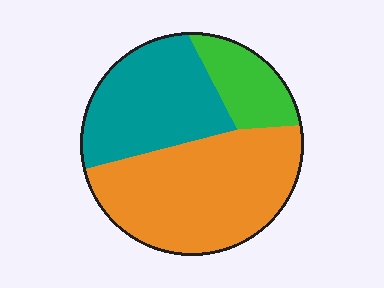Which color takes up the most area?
Orange, at roughly 50%.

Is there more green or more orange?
Orange.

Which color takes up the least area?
Green, at roughly 15%.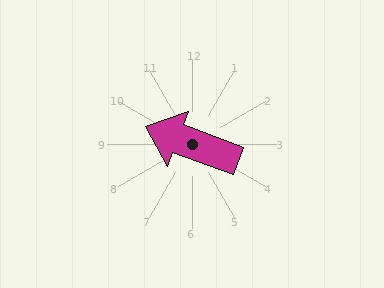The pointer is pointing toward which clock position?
Roughly 10 o'clock.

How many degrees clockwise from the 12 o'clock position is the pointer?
Approximately 290 degrees.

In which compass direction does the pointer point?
West.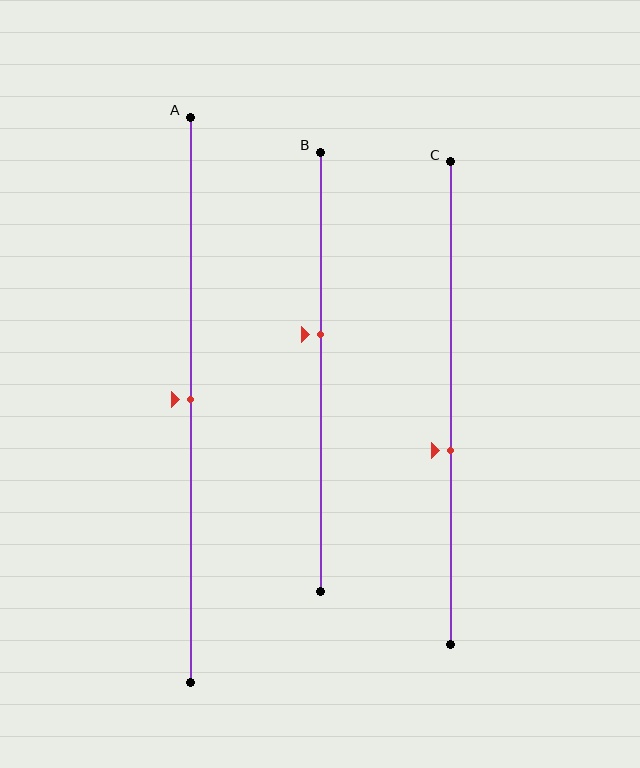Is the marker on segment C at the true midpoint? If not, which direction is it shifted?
No, the marker on segment C is shifted downward by about 10% of the segment length.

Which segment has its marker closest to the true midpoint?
Segment A has its marker closest to the true midpoint.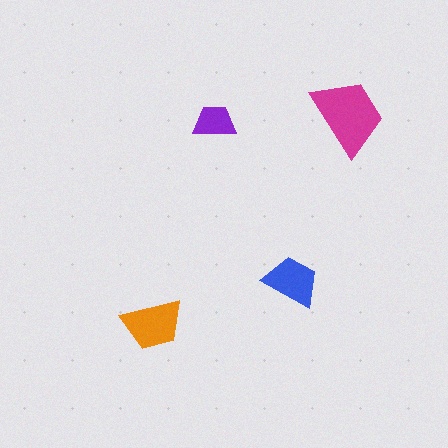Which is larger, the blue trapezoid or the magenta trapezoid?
The magenta one.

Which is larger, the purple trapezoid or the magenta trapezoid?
The magenta one.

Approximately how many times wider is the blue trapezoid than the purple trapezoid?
About 1.5 times wider.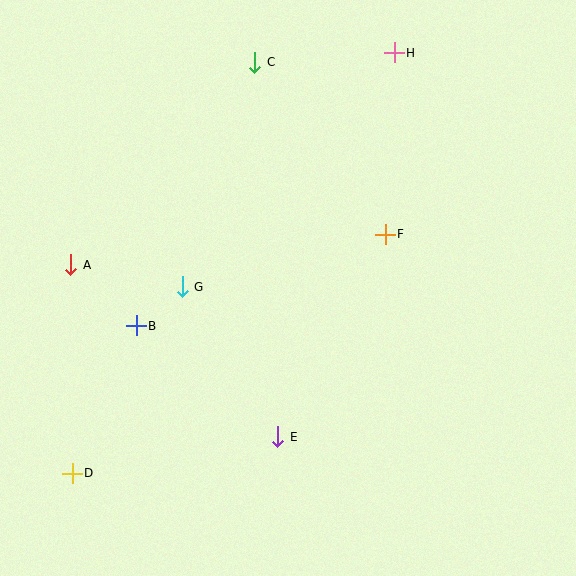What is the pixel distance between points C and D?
The distance between C and D is 450 pixels.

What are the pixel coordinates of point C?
Point C is at (255, 62).